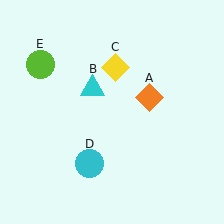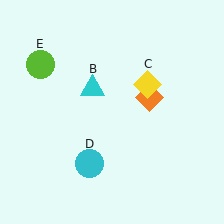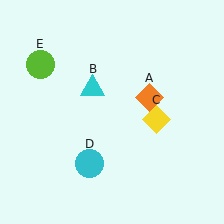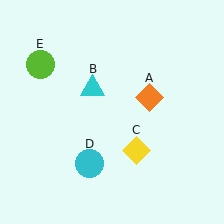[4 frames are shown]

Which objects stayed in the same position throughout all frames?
Orange diamond (object A) and cyan triangle (object B) and cyan circle (object D) and lime circle (object E) remained stationary.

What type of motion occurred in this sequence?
The yellow diamond (object C) rotated clockwise around the center of the scene.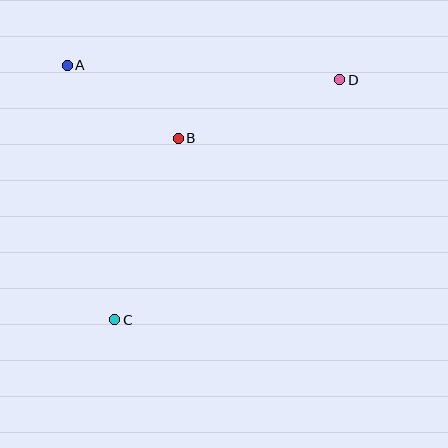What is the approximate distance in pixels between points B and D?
The distance between B and D is approximately 172 pixels.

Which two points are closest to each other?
Points A and B are closest to each other.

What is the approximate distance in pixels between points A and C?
The distance between A and C is approximately 259 pixels.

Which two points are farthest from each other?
Points C and D are farthest from each other.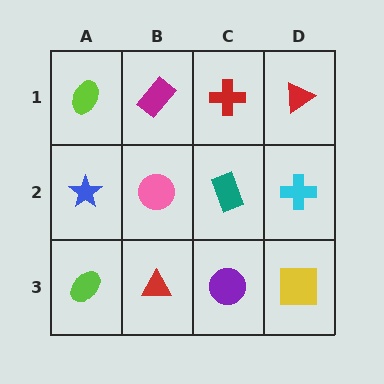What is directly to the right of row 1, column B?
A red cross.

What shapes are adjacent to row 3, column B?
A pink circle (row 2, column B), a lime ellipse (row 3, column A), a purple circle (row 3, column C).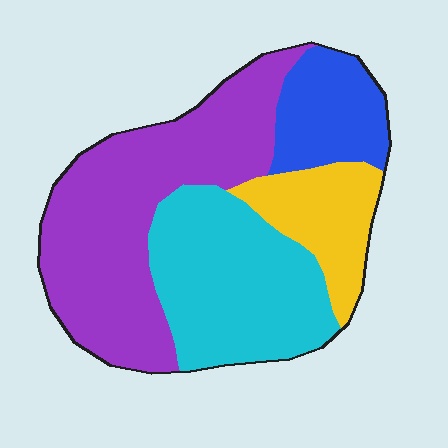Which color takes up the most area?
Purple, at roughly 40%.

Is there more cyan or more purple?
Purple.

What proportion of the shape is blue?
Blue covers about 15% of the shape.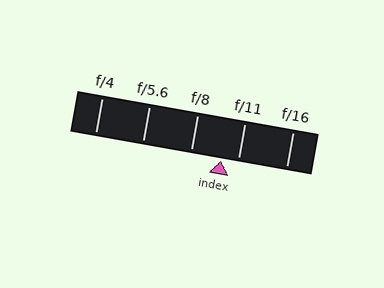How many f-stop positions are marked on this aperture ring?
There are 5 f-stop positions marked.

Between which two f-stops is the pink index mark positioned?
The index mark is between f/8 and f/11.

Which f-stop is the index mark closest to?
The index mark is closest to f/11.